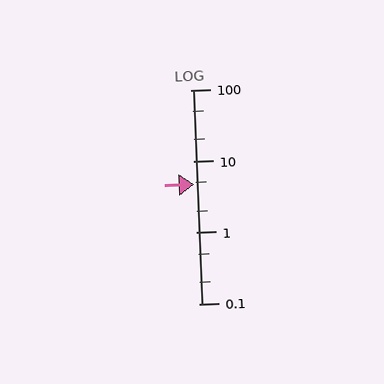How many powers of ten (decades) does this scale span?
The scale spans 3 decades, from 0.1 to 100.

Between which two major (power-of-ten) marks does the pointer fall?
The pointer is between 1 and 10.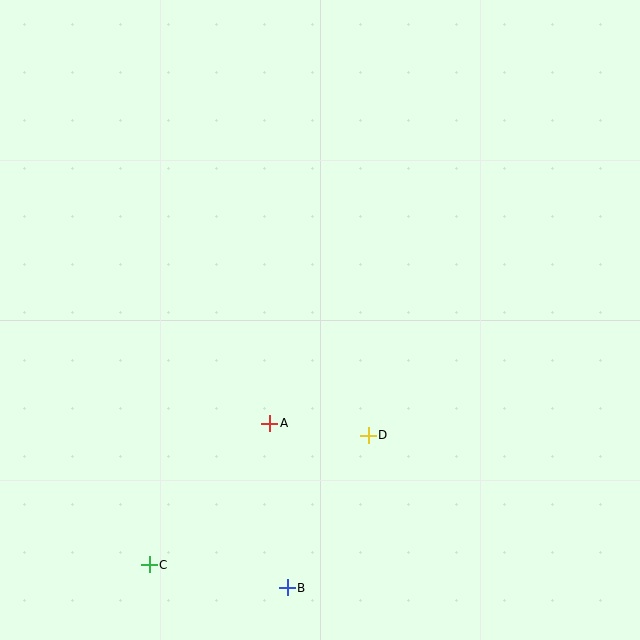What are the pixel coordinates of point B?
Point B is at (287, 588).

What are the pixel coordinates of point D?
Point D is at (368, 435).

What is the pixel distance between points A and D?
The distance between A and D is 99 pixels.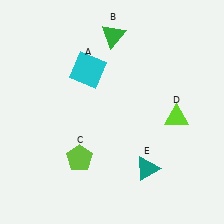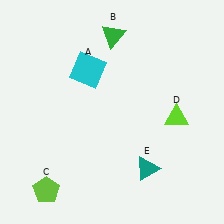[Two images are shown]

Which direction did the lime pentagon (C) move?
The lime pentagon (C) moved left.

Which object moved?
The lime pentagon (C) moved left.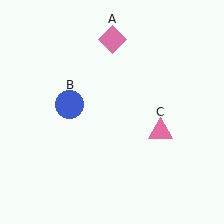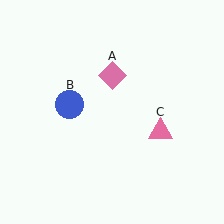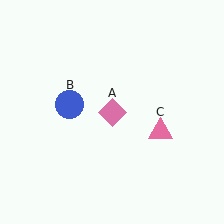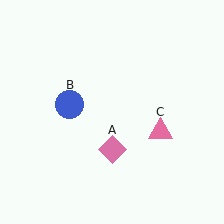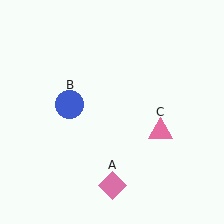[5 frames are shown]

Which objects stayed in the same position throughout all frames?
Blue circle (object B) and pink triangle (object C) remained stationary.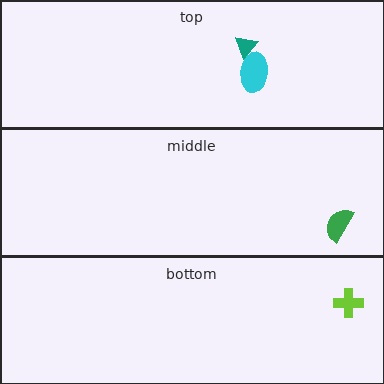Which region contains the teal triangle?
The top region.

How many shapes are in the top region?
2.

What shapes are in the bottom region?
The lime cross.